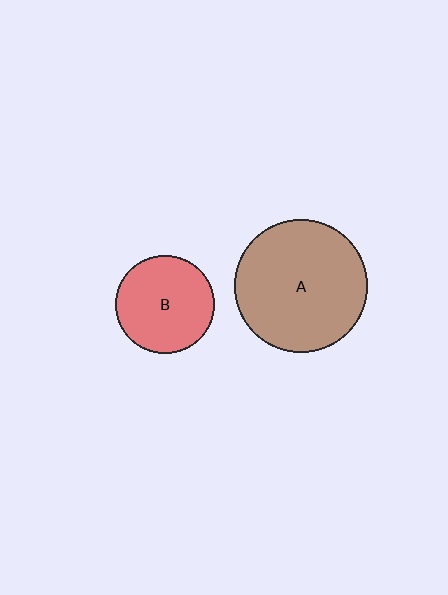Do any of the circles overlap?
No, none of the circles overlap.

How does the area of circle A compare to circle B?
Approximately 1.8 times.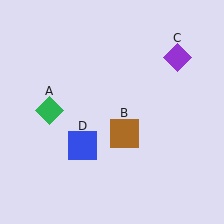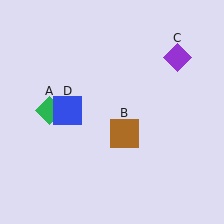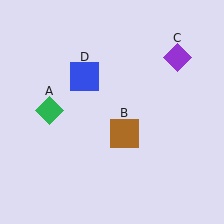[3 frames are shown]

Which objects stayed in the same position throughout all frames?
Green diamond (object A) and brown square (object B) and purple diamond (object C) remained stationary.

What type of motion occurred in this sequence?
The blue square (object D) rotated clockwise around the center of the scene.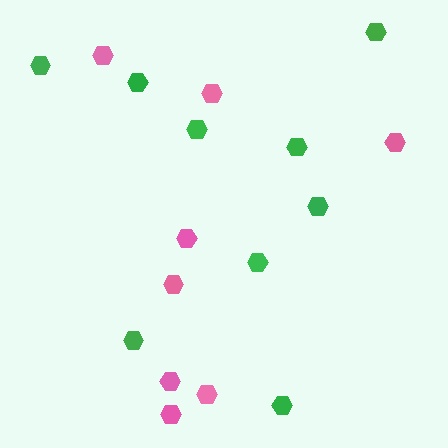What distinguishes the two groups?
There are 2 groups: one group of pink hexagons (8) and one group of green hexagons (9).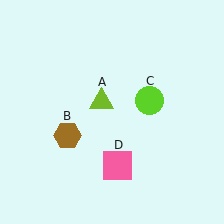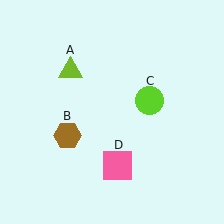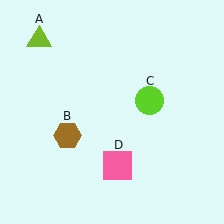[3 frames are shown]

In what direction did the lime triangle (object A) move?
The lime triangle (object A) moved up and to the left.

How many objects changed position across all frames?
1 object changed position: lime triangle (object A).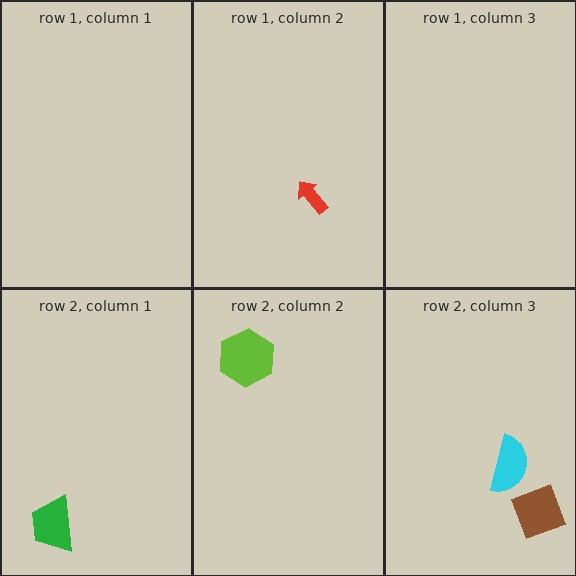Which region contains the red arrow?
The row 1, column 2 region.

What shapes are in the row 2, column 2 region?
The lime hexagon.